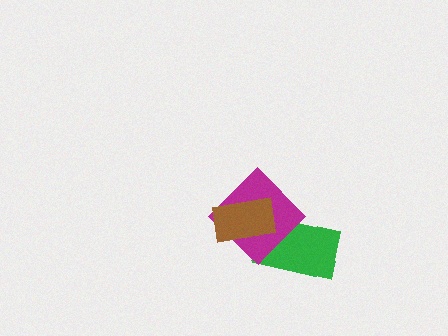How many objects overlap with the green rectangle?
2 objects overlap with the green rectangle.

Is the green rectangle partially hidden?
Yes, it is partially covered by another shape.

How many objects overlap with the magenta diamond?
2 objects overlap with the magenta diamond.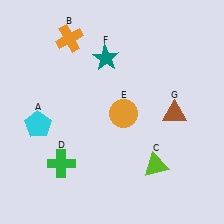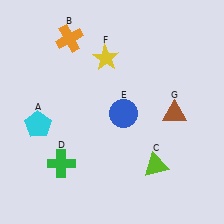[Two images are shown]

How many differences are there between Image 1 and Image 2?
There are 2 differences between the two images.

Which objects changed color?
E changed from orange to blue. F changed from teal to yellow.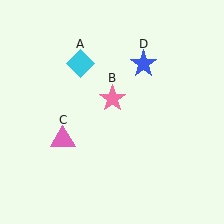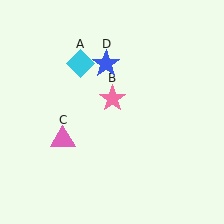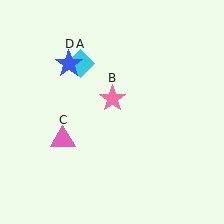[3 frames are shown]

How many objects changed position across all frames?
1 object changed position: blue star (object D).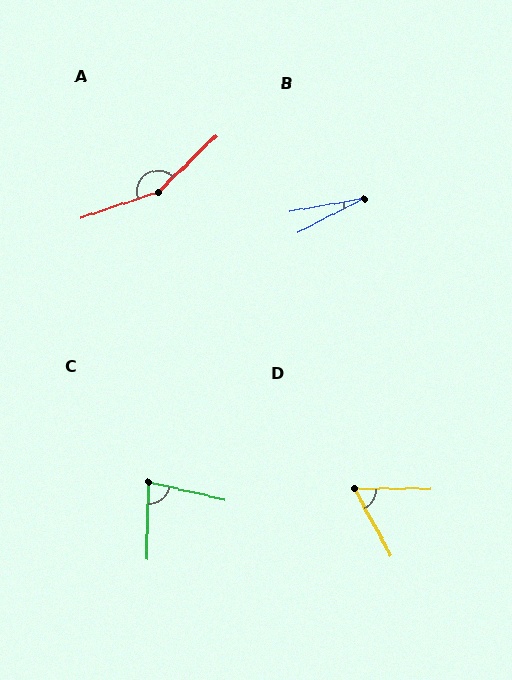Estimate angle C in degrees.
Approximately 78 degrees.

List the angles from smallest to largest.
B (18°), D (61°), C (78°), A (155°).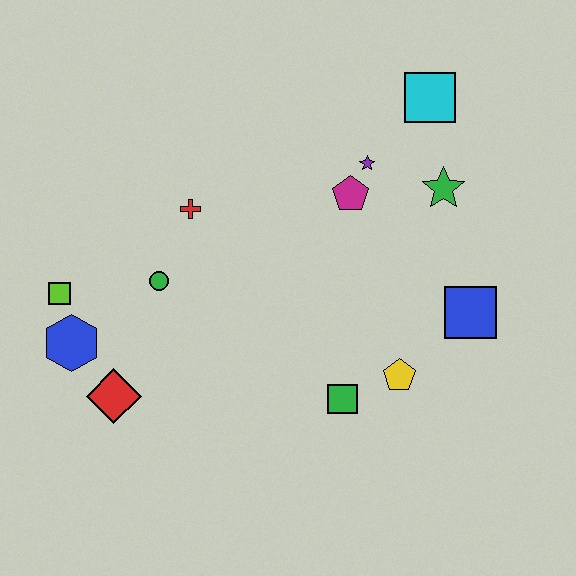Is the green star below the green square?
No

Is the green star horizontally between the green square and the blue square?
Yes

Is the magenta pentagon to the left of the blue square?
Yes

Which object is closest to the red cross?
The green circle is closest to the red cross.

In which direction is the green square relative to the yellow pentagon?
The green square is to the left of the yellow pentagon.